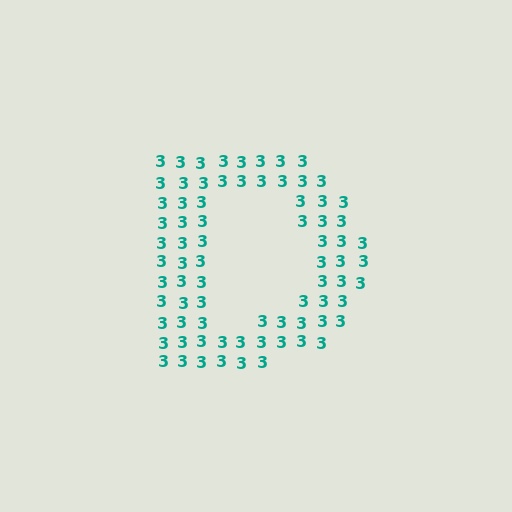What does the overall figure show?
The overall figure shows the letter D.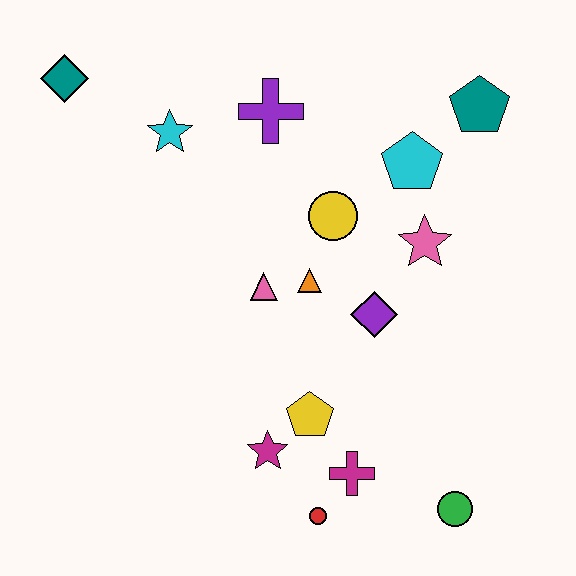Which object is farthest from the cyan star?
The green circle is farthest from the cyan star.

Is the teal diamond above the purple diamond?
Yes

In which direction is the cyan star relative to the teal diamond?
The cyan star is to the right of the teal diamond.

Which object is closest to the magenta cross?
The red circle is closest to the magenta cross.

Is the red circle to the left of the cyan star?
No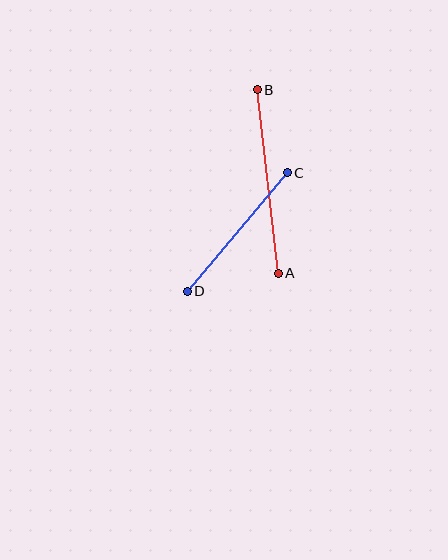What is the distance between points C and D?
The distance is approximately 155 pixels.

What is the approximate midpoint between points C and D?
The midpoint is at approximately (237, 232) pixels.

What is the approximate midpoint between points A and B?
The midpoint is at approximately (268, 181) pixels.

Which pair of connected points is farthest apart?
Points A and B are farthest apart.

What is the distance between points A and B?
The distance is approximately 185 pixels.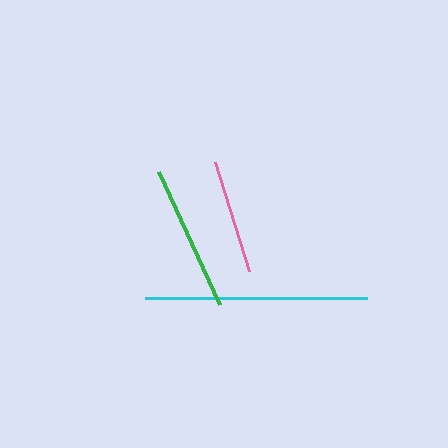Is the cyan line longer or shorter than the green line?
The cyan line is longer than the green line.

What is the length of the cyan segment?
The cyan segment is approximately 222 pixels long.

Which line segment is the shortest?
The pink line is the shortest at approximately 114 pixels.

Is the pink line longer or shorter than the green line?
The green line is longer than the pink line.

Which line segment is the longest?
The cyan line is the longest at approximately 222 pixels.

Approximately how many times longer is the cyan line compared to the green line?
The cyan line is approximately 1.5 times the length of the green line.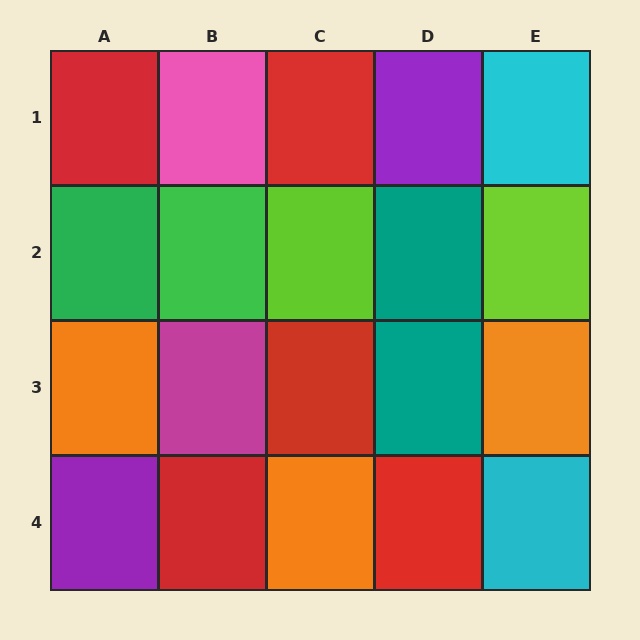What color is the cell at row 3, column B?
Magenta.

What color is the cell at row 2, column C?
Lime.